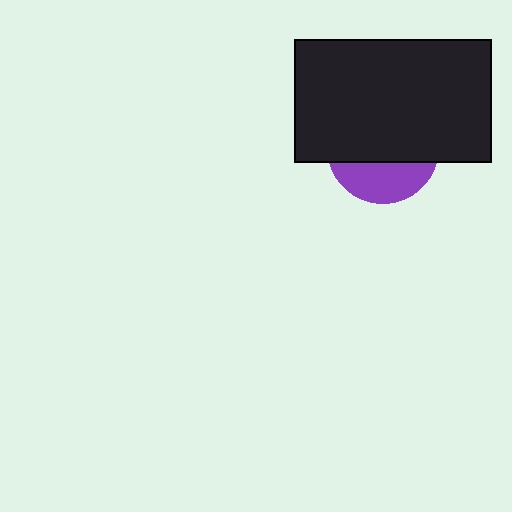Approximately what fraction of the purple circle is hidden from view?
Roughly 68% of the purple circle is hidden behind the black rectangle.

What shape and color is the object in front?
The object in front is a black rectangle.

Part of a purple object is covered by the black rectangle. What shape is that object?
It is a circle.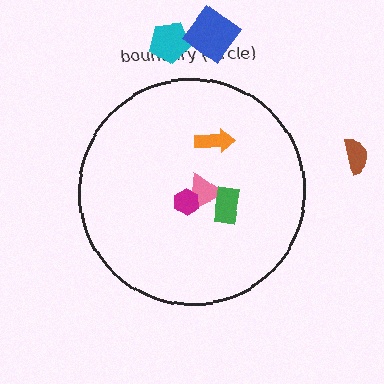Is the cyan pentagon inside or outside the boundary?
Outside.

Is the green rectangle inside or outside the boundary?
Inside.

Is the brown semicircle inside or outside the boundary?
Outside.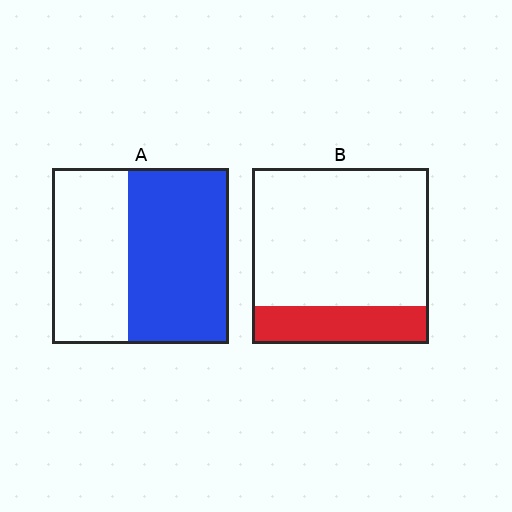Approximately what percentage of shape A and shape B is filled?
A is approximately 55% and B is approximately 20%.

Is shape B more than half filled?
No.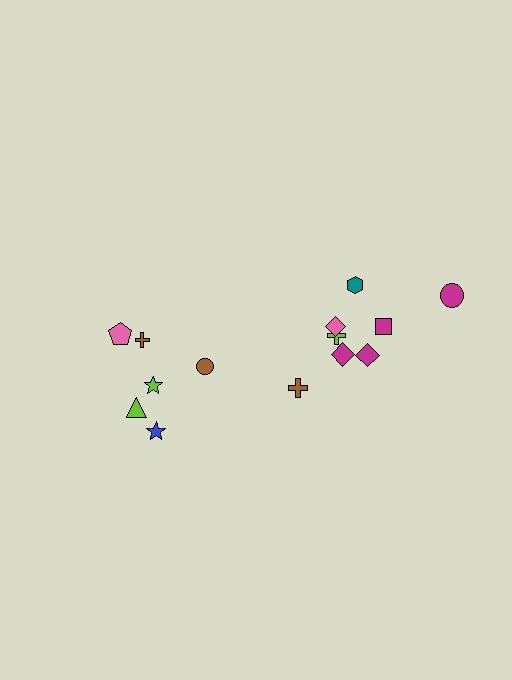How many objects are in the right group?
There are 8 objects.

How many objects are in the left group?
There are 6 objects.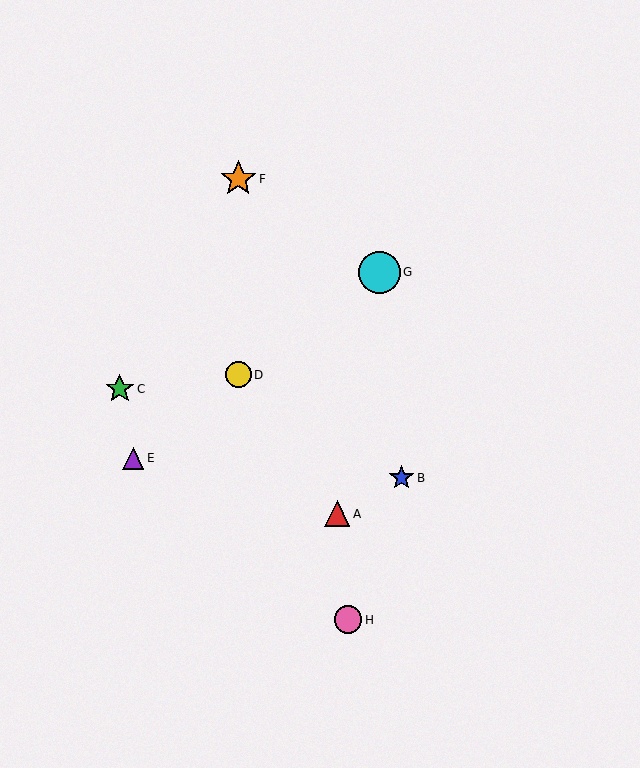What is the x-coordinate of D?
Object D is at x≈238.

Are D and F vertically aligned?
Yes, both are at x≈238.